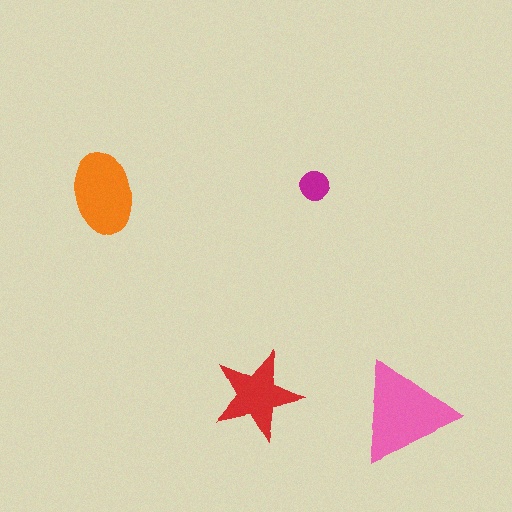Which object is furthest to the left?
The orange ellipse is leftmost.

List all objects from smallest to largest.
The magenta circle, the red star, the orange ellipse, the pink triangle.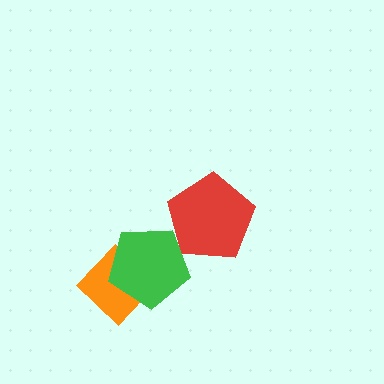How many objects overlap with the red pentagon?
1 object overlaps with the red pentagon.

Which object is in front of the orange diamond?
The green pentagon is in front of the orange diamond.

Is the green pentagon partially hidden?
No, no other shape covers it.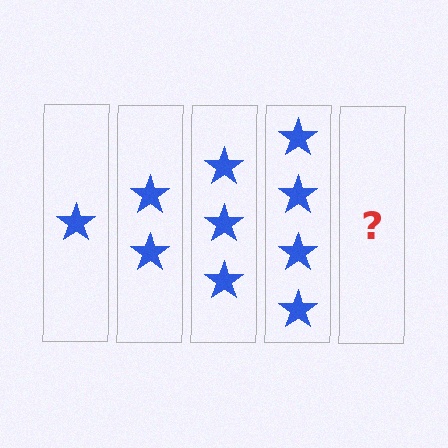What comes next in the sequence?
The next element should be 5 stars.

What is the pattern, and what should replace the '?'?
The pattern is that each step adds one more star. The '?' should be 5 stars.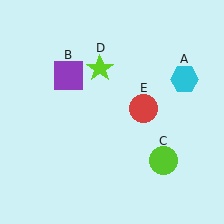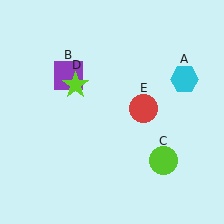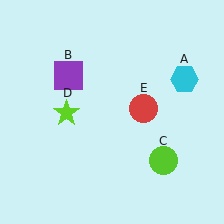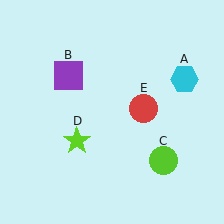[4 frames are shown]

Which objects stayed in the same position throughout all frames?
Cyan hexagon (object A) and purple square (object B) and lime circle (object C) and red circle (object E) remained stationary.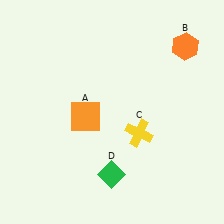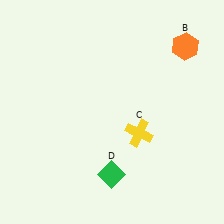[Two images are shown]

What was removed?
The orange square (A) was removed in Image 2.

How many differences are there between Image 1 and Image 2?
There is 1 difference between the two images.